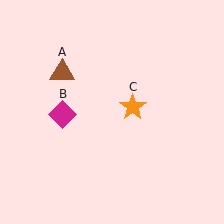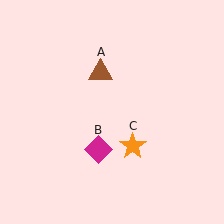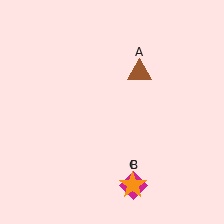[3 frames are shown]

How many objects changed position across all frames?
3 objects changed position: brown triangle (object A), magenta diamond (object B), orange star (object C).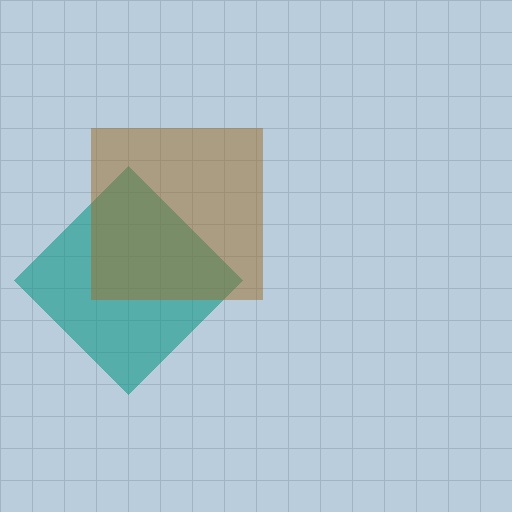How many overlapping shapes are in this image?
There are 2 overlapping shapes in the image.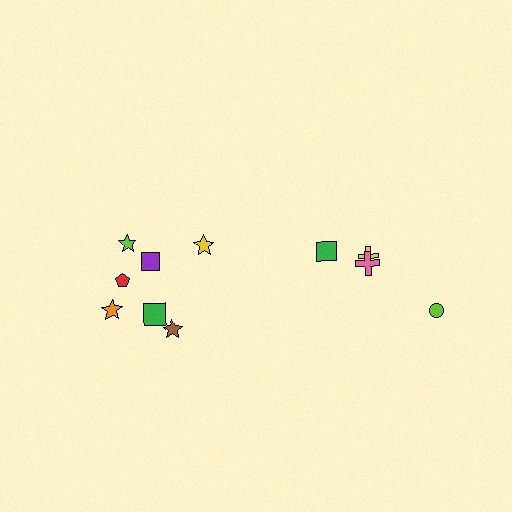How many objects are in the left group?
There are 7 objects.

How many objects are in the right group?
There are 4 objects.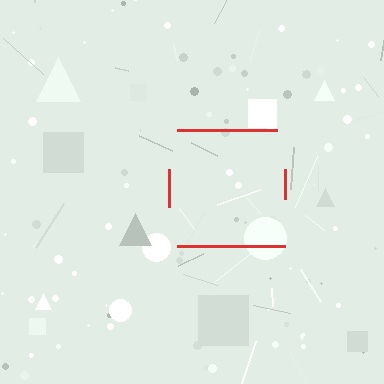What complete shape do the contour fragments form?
The contour fragments form a square.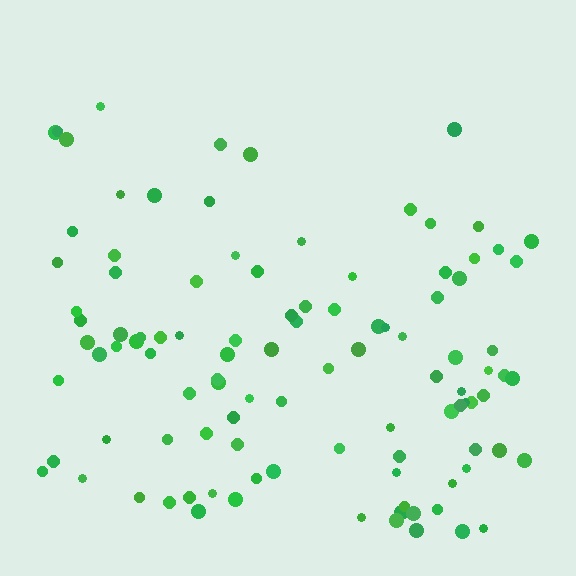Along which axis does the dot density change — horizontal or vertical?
Vertical.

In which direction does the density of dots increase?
From top to bottom, with the bottom side densest.